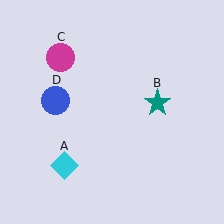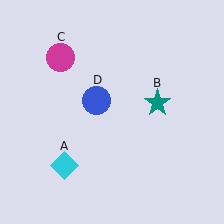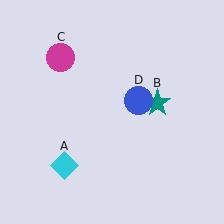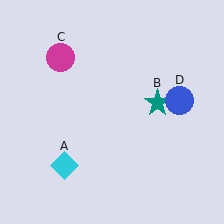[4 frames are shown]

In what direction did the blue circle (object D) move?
The blue circle (object D) moved right.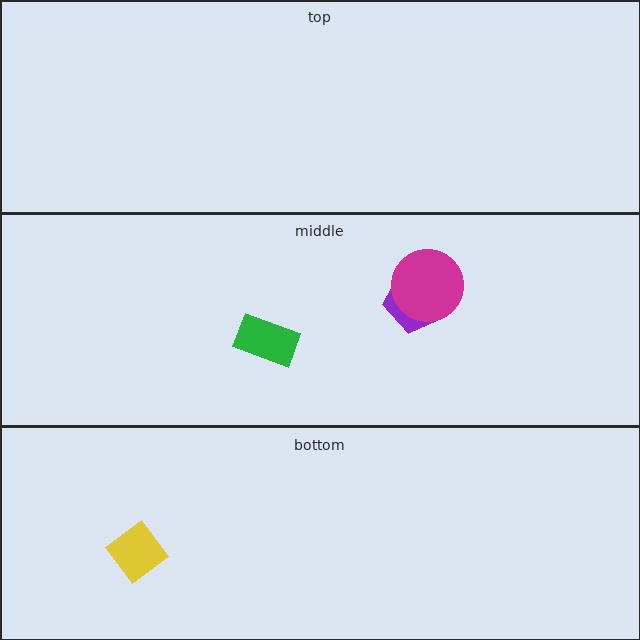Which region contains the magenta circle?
The middle region.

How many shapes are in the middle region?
3.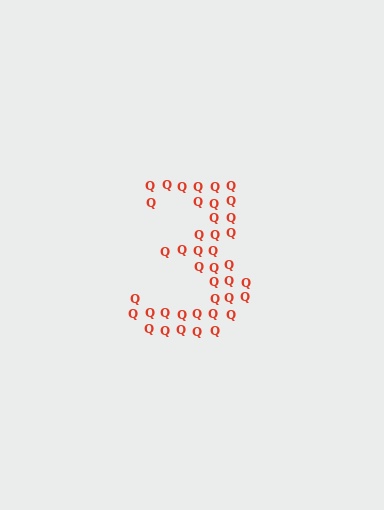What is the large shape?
The large shape is the digit 3.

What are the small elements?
The small elements are letter Q's.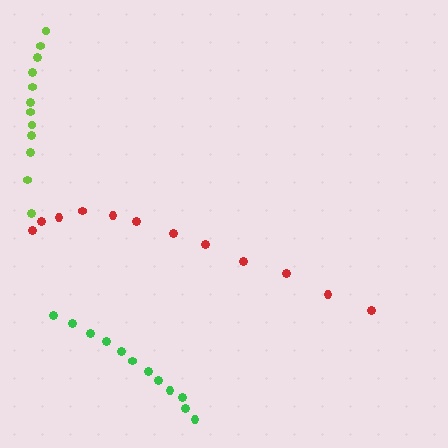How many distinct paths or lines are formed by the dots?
There are 3 distinct paths.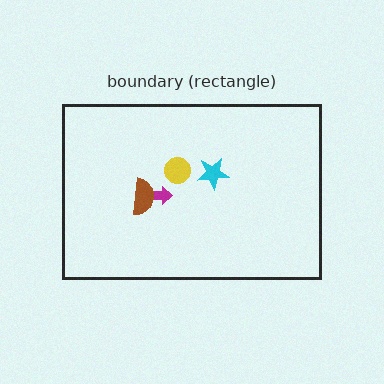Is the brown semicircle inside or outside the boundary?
Inside.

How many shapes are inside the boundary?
4 inside, 0 outside.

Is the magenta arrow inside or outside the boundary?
Inside.